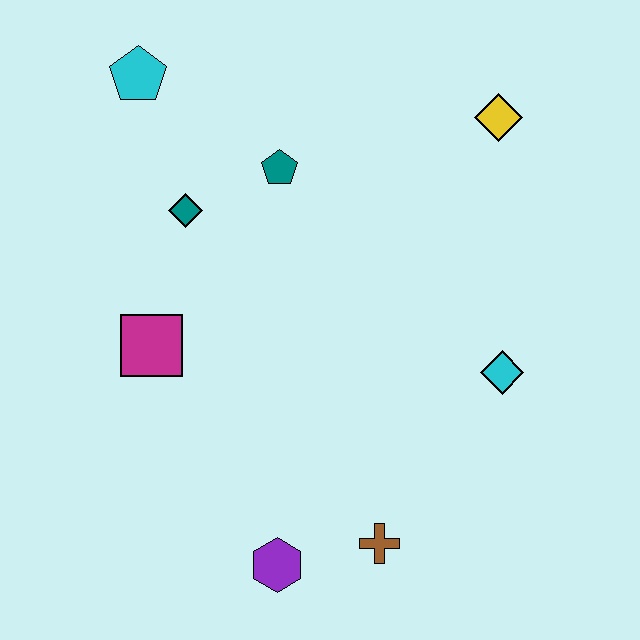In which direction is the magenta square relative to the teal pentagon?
The magenta square is below the teal pentagon.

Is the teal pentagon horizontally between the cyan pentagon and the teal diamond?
No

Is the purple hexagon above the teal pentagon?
No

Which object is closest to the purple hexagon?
The brown cross is closest to the purple hexagon.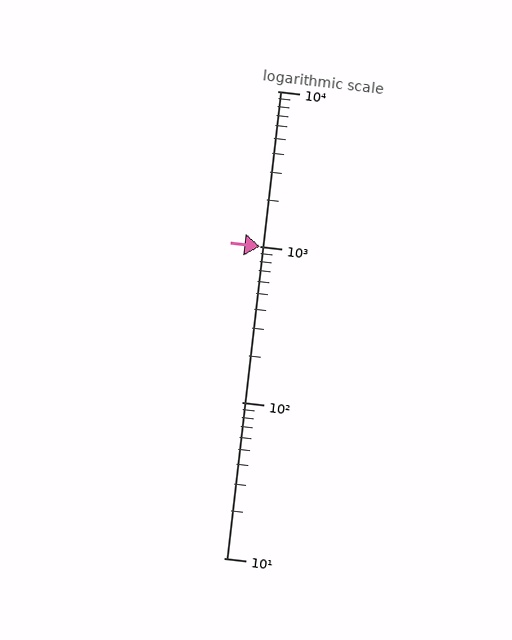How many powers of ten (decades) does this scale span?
The scale spans 3 decades, from 10 to 10000.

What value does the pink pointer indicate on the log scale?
The pointer indicates approximately 1000.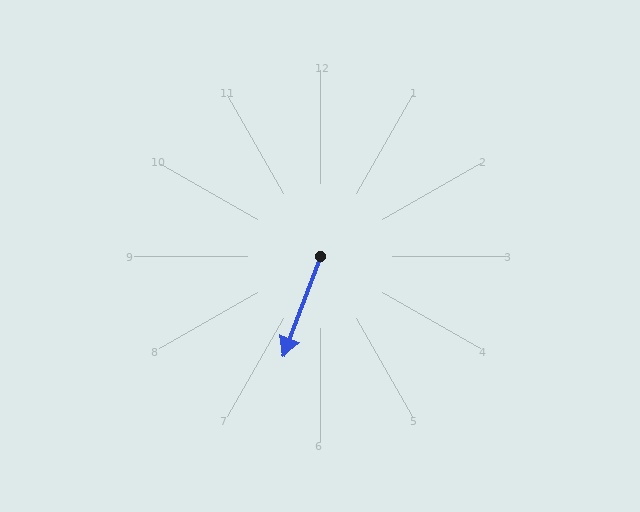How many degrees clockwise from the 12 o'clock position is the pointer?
Approximately 200 degrees.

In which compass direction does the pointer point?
South.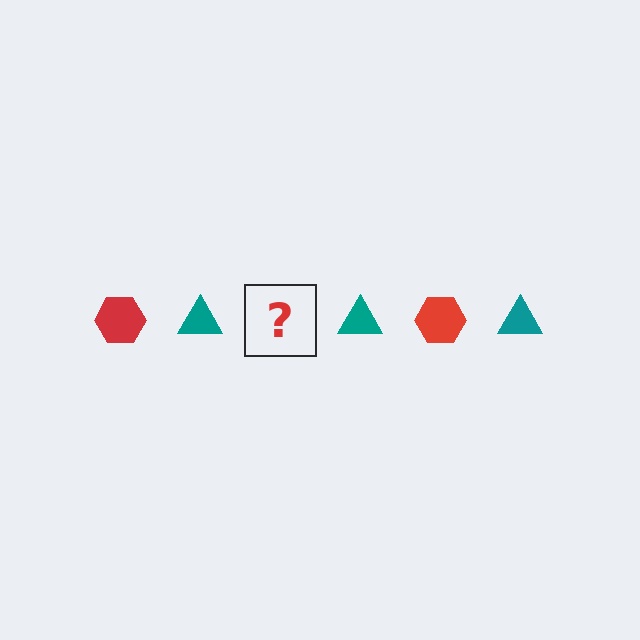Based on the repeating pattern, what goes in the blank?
The blank should be a red hexagon.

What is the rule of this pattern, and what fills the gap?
The rule is that the pattern alternates between red hexagon and teal triangle. The gap should be filled with a red hexagon.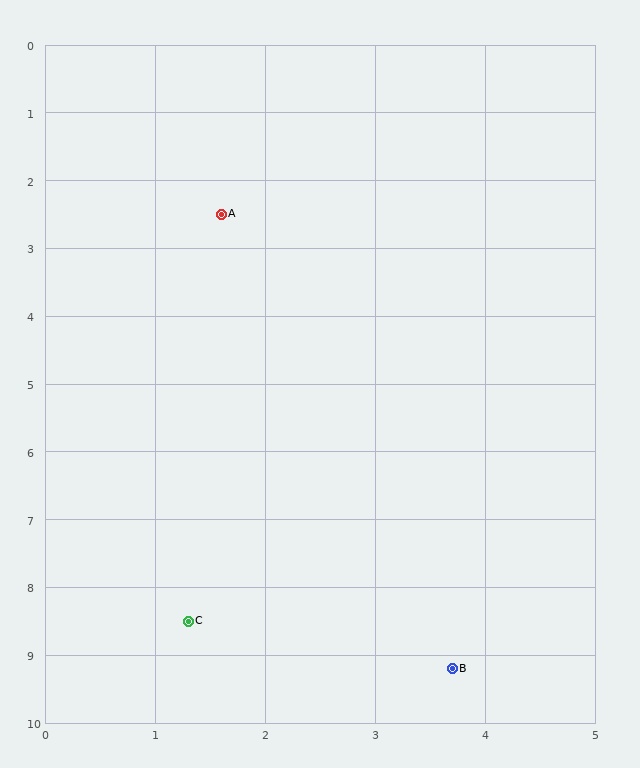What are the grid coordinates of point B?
Point B is at approximately (3.7, 9.2).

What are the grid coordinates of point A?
Point A is at approximately (1.6, 2.5).